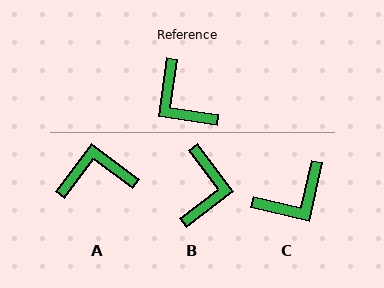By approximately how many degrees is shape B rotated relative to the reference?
Approximately 135 degrees counter-clockwise.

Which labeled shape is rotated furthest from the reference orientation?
B, about 135 degrees away.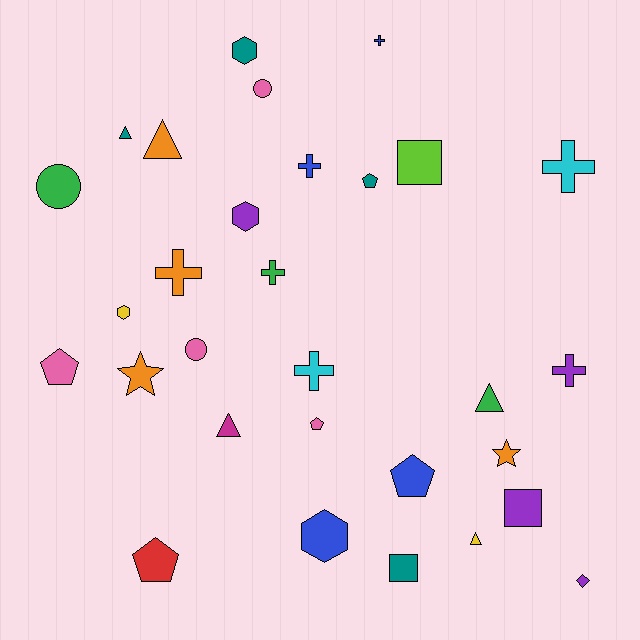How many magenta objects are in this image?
There is 1 magenta object.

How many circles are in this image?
There are 3 circles.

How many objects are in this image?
There are 30 objects.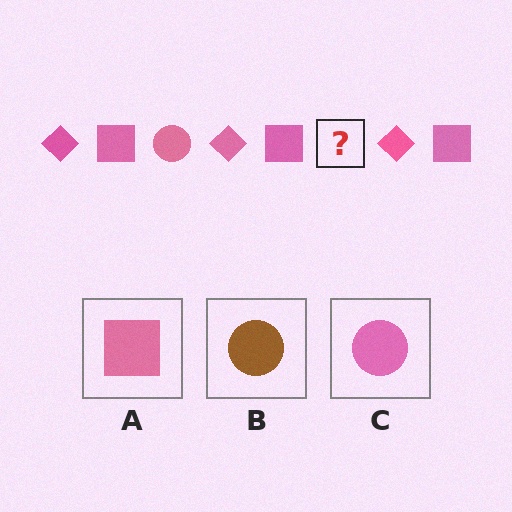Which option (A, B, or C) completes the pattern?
C.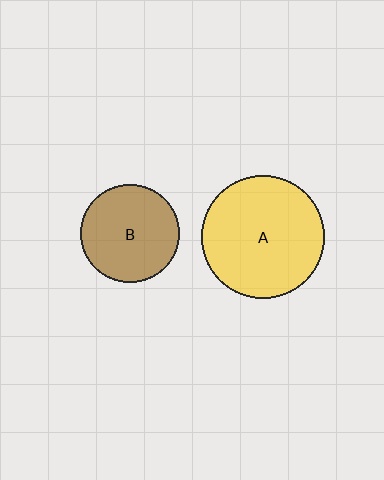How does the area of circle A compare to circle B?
Approximately 1.6 times.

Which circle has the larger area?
Circle A (yellow).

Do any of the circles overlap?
No, none of the circles overlap.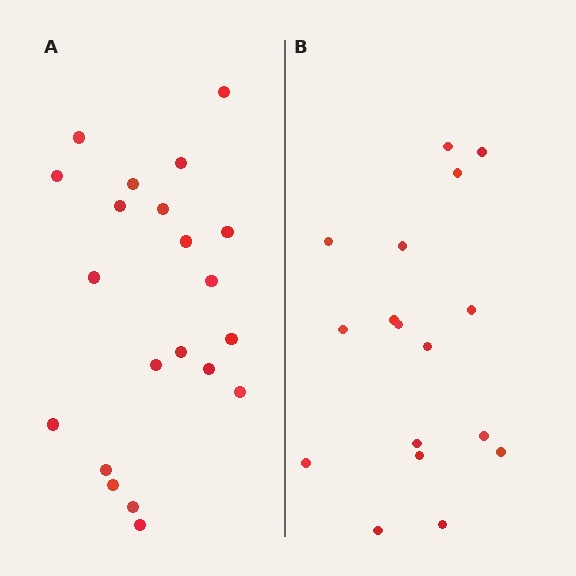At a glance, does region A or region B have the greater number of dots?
Region A (the left region) has more dots.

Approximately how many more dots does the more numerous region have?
Region A has about 4 more dots than region B.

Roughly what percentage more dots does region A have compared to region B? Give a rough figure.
About 25% more.